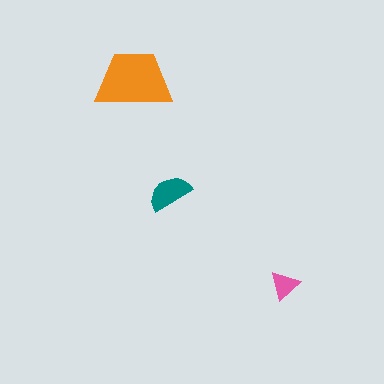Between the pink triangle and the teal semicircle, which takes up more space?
The teal semicircle.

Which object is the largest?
The orange trapezoid.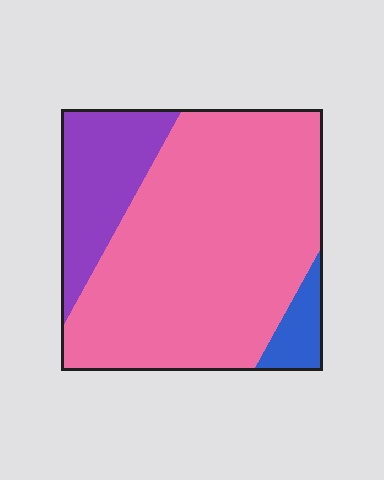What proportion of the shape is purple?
Purple takes up between a sixth and a third of the shape.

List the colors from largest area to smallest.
From largest to smallest: pink, purple, blue.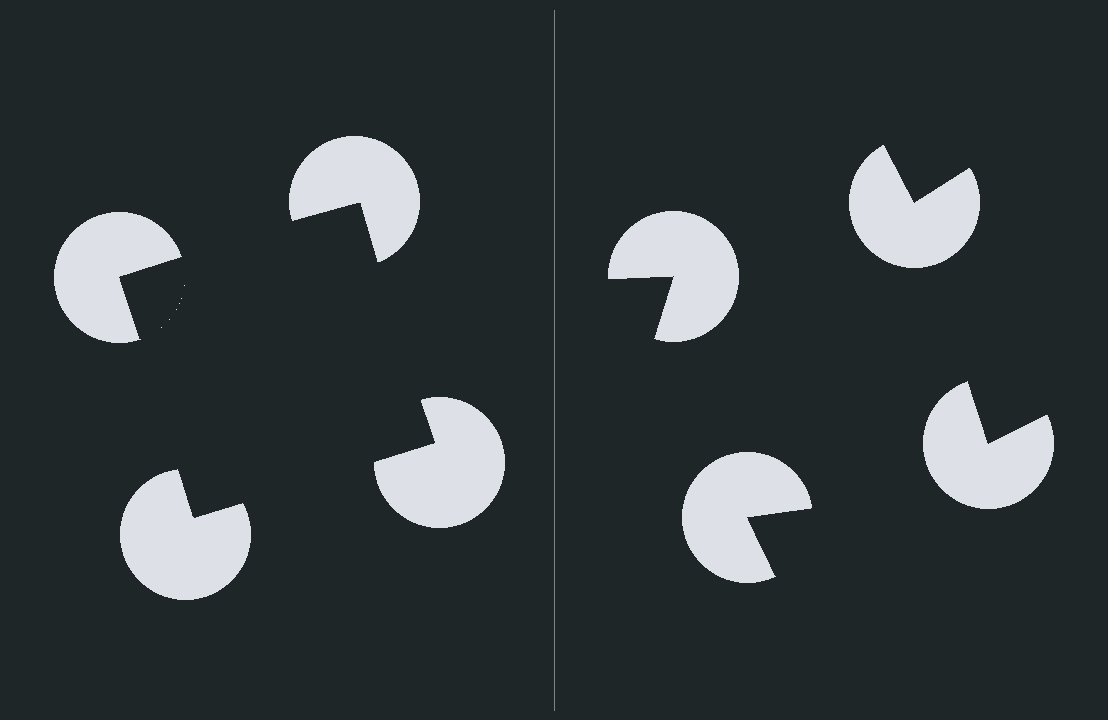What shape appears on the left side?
An illusory square.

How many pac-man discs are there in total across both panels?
8 — 4 on each side.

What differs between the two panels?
The pac-man discs are positioned identically on both sides; only the wedge orientations differ. On the left they align to a square; on the right they are misaligned.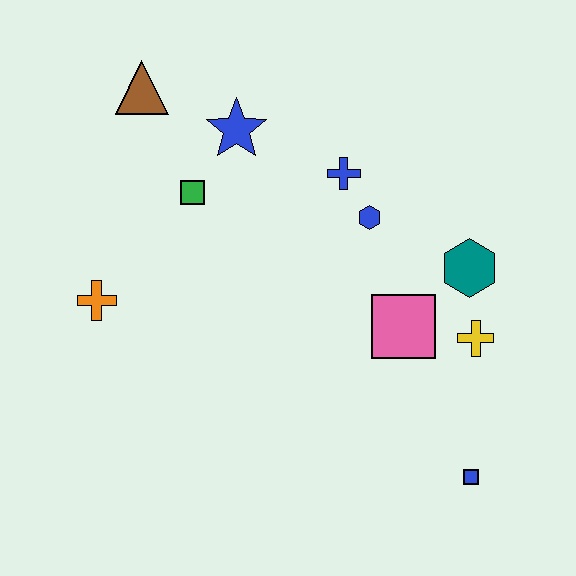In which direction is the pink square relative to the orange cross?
The pink square is to the right of the orange cross.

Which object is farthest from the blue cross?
The blue square is farthest from the blue cross.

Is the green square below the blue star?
Yes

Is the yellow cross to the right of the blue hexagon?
Yes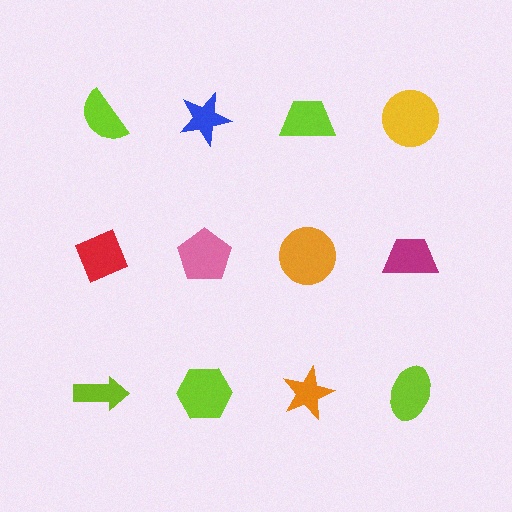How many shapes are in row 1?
4 shapes.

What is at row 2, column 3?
An orange circle.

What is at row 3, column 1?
A lime arrow.